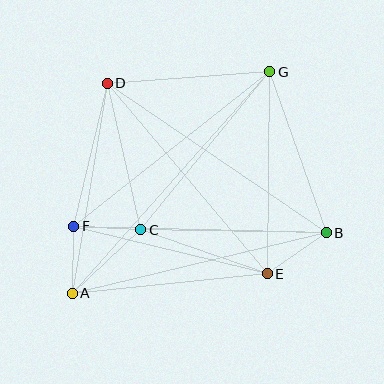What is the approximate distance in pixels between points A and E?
The distance between A and E is approximately 196 pixels.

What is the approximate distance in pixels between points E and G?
The distance between E and G is approximately 202 pixels.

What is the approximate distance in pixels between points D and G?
The distance between D and G is approximately 163 pixels.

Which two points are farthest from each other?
Points A and G are farthest from each other.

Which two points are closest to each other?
Points A and F are closest to each other.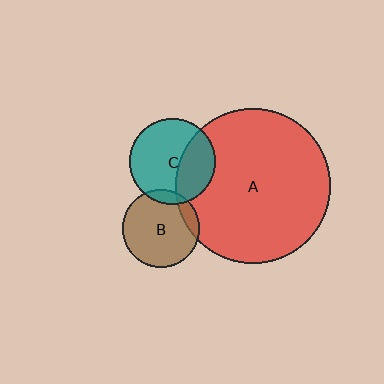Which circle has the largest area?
Circle A (red).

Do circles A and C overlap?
Yes.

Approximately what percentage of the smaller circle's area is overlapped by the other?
Approximately 35%.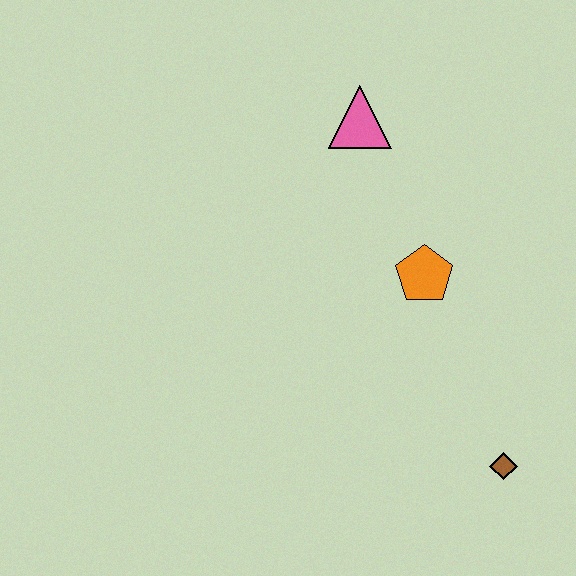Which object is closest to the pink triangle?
The orange pentagon is closest to the pink triangle.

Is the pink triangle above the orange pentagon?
Yes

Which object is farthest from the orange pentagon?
The brown diamond is farthest from the orange pentagon.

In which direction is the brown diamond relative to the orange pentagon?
The brown diamond is below the orange pentagon.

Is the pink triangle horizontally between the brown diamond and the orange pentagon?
No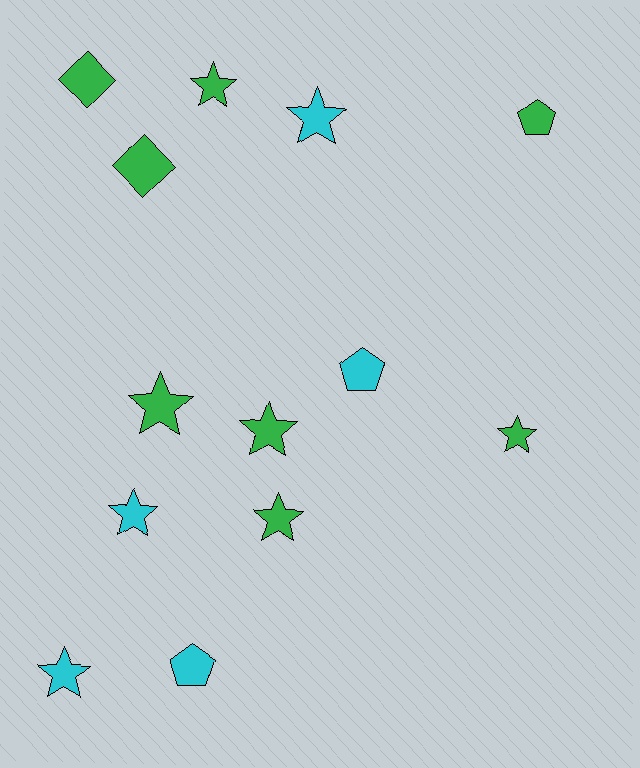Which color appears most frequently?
Green, with 8 objects.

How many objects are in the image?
There are 13 objects.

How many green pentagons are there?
There is 1 green pentagon.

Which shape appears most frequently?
Star, with 8 objects.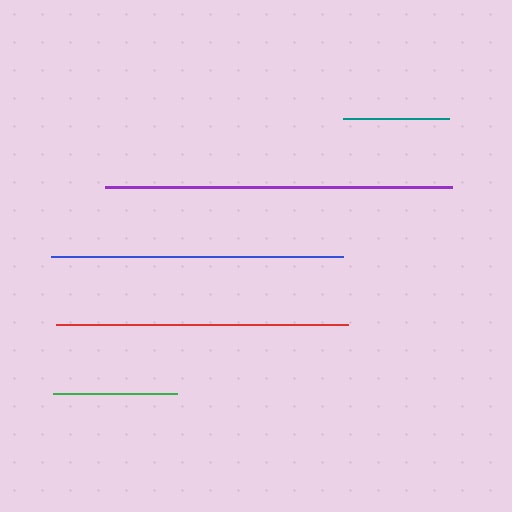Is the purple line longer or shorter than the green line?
The purple line is longer than the green line.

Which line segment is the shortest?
The teal line is the shortest at approximately 106 pixels.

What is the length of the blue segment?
The blue segment is approximately 292 pixels long.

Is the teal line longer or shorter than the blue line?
The blue line is longer than the teal line.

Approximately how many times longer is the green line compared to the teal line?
The green line is approximately 1.2 times the length of the teal line.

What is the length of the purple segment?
The purple segment is approximately 347 pixels long.